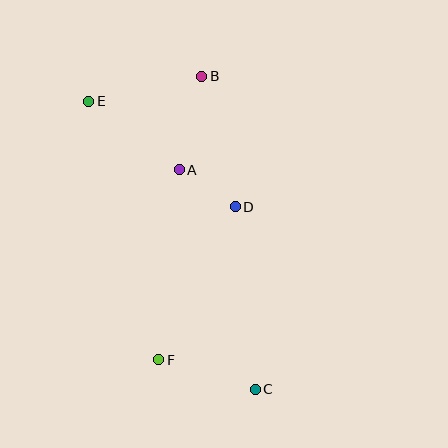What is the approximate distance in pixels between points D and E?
The distance between D and E is approximately 181 pixels.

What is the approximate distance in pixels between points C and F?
The distance between C and F is approximately 101 pixels.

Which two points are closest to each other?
Points A and D are closest to each other.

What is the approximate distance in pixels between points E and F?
The distance between E and F is approximately 268 pixels.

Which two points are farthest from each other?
Points C and E are farthest from each other.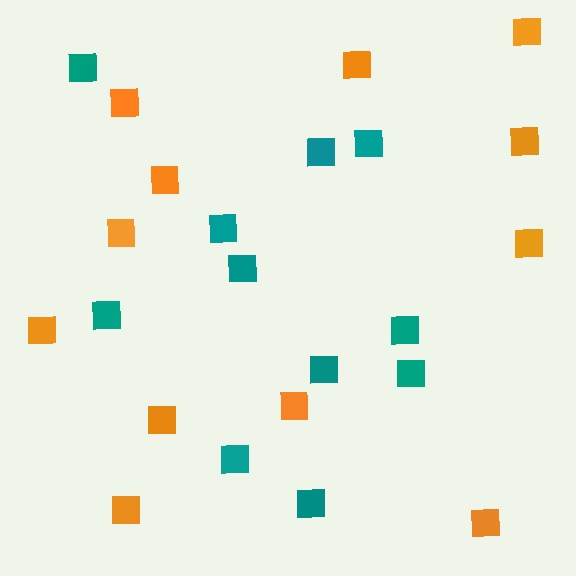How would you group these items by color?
There are 2 groups: one group of teal squares (11) and one group of orange squares (12).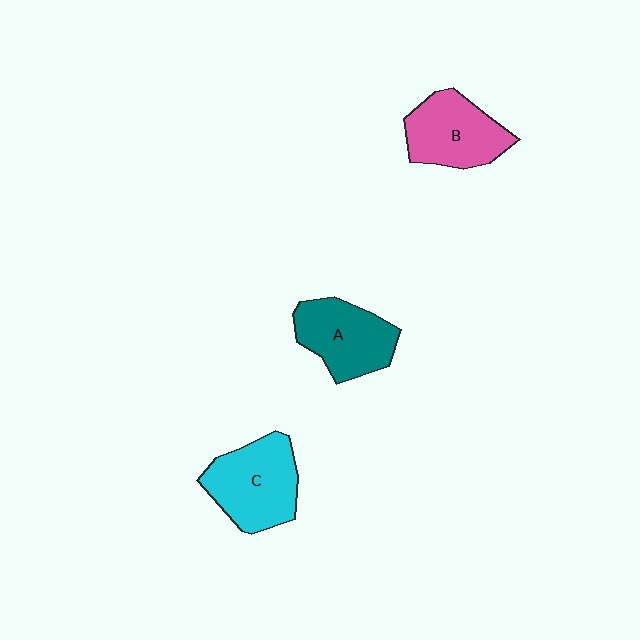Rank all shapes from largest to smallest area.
From largest to smallest: C (cyan), B (pink), A (teal).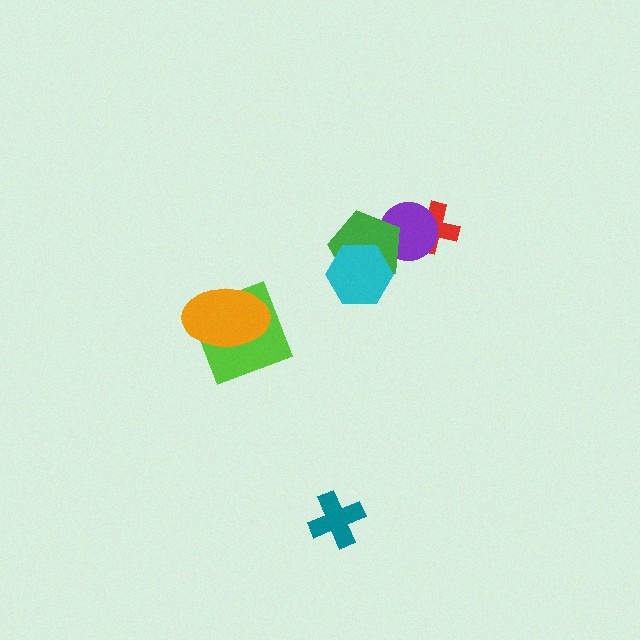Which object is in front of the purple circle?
The green pentagon is in front of the purple circle.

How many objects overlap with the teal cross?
0 objects overlap with the teal cross.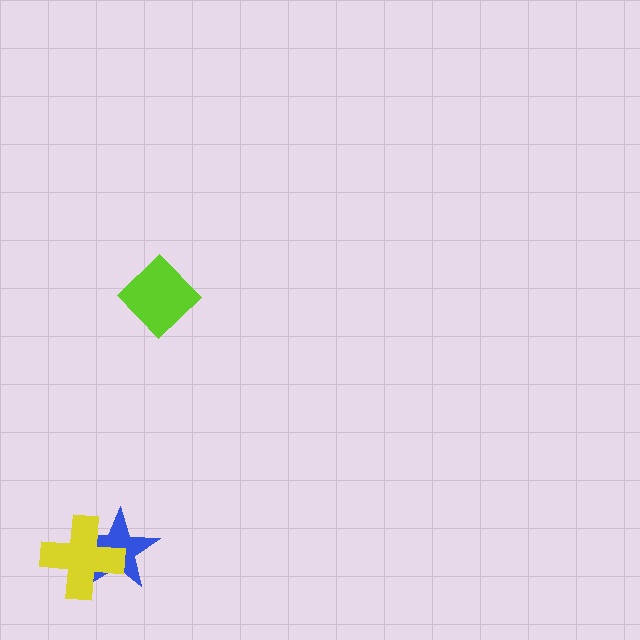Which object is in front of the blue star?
The yellow cross is in front of the blue star.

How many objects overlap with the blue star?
1 object overlaps with the blue star.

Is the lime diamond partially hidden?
No, no other shape covers it.